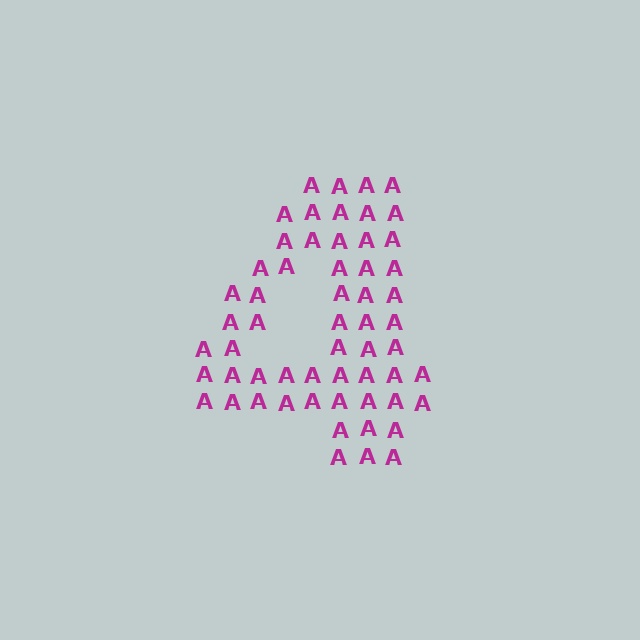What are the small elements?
The small elements are letter A's.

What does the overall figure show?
The overall figure shows the digit 4.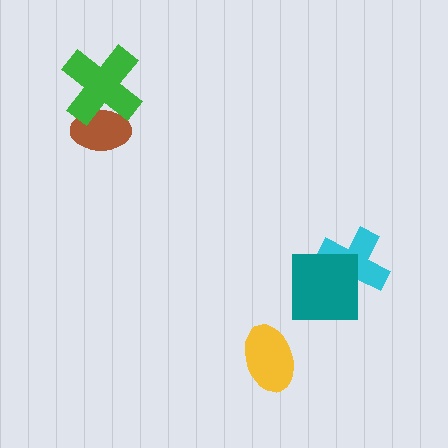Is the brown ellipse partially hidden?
Yes, it is partially covered by another shape.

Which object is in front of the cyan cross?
The teal square is in front of the cyan cross.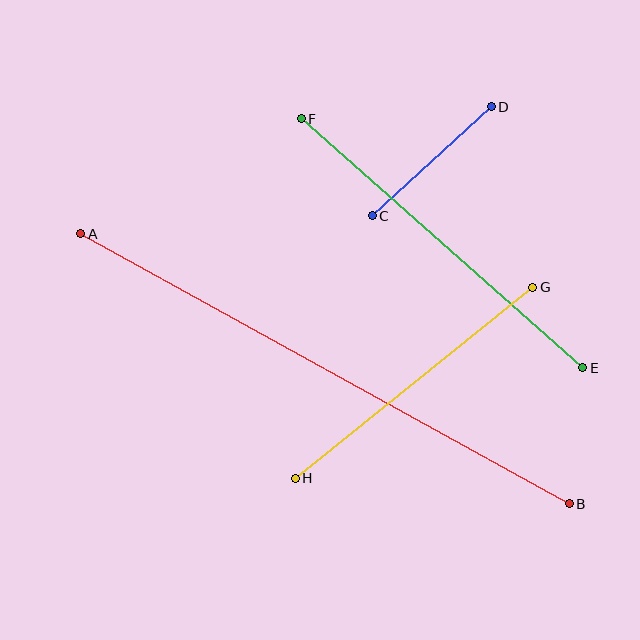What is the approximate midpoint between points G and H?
The midpoint is at approximately (414, 383) pixels.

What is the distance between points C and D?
The distance is approximately 161 pixels.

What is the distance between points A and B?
The distance is approximately 558 pixels.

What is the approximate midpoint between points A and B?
The midpoint is at approximately (325, 369) pixels.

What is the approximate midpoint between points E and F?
The midpoint is at approximately (442, 243) pixels.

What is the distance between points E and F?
The distance is approximately 376 pixels.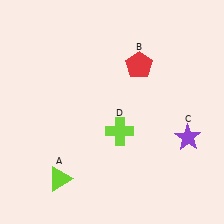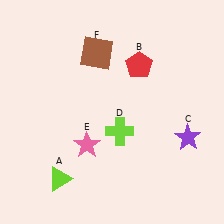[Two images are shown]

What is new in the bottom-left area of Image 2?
A pink star (E) was added in the bottom-left area of Image 2.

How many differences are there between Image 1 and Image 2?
There are 2 differences between the two images.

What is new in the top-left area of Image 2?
A brown square (F) was added in the top-left area of Image 2.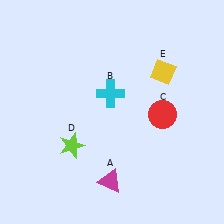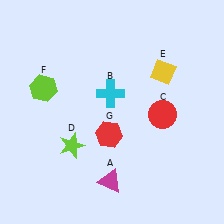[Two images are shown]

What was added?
A lime hexagon (F), a red hexagon (G) were added in Image 2.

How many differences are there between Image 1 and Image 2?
There are 2 differences between the two images.